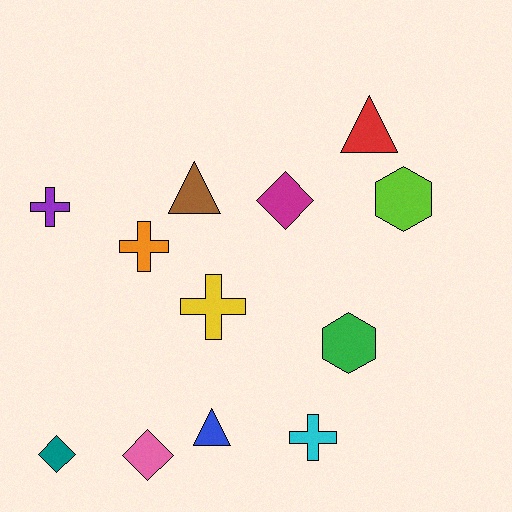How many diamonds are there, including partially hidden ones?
There are 3 diamonds.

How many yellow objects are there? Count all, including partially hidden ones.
There is 1 yellow object.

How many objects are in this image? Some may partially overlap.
There are 12 objects.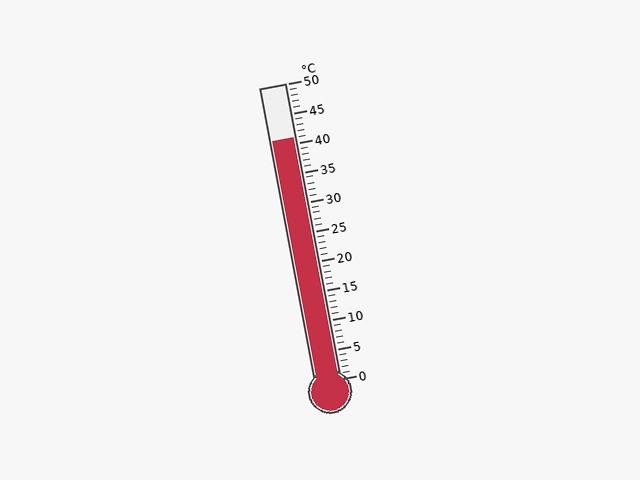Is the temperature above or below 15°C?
The temperature is above 15°C.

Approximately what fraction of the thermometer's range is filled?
The thermometer is filled to approximately 80% of its range.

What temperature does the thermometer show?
The thermometer shows approximately 41°C.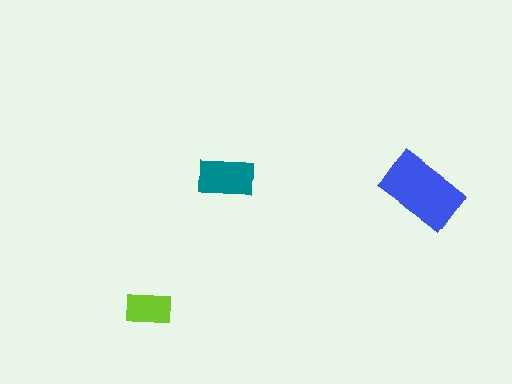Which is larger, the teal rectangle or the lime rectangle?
The teal one.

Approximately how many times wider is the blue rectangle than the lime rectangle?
About 2 times wider.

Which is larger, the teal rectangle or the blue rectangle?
The blue one.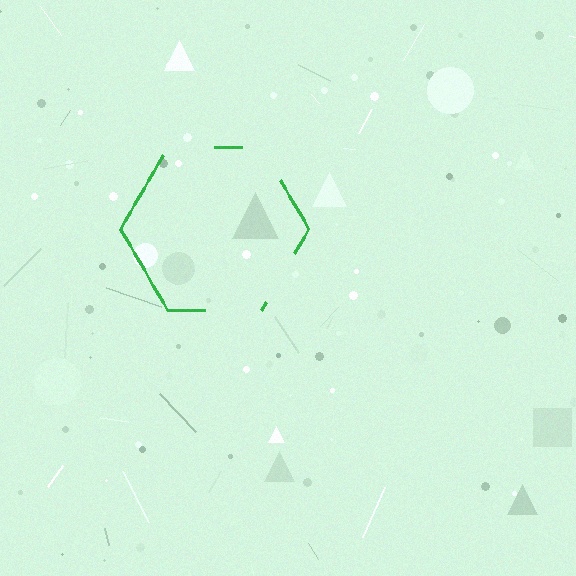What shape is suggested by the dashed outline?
The dashed outline suggests a hexagon.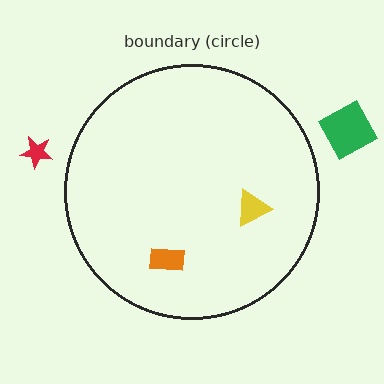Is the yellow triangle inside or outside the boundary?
Inside.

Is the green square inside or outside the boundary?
Outside.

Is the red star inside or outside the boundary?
Outside.